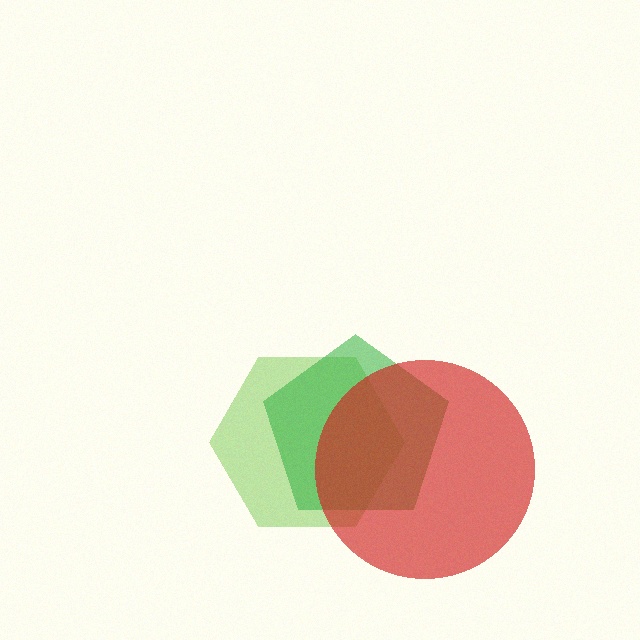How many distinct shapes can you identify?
There are 3 distinct shapes: a lime hexagon, a green pentagon, a red circle.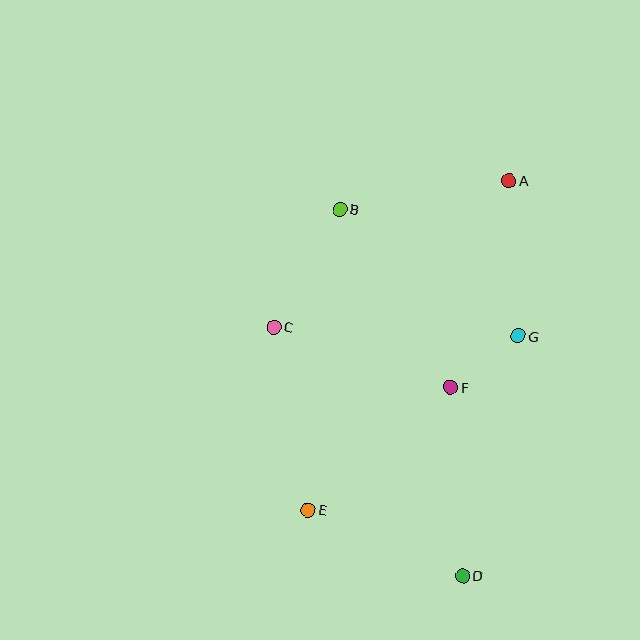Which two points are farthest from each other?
Points A and D are farthest from each other.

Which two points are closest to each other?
Points F and G are closest to each other.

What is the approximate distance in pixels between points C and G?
The distance between C and G is approximately 244 pixels.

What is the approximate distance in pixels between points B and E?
The distance between B and E is approximately 302 pixels.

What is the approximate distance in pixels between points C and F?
The distance between C and F is approximately 187 pixels.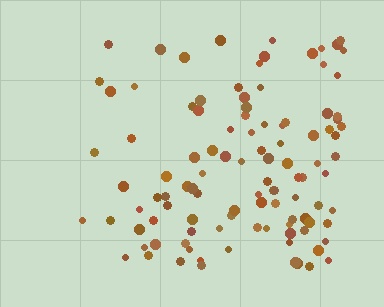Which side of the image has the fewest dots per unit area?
The left.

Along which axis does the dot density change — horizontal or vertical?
Horizontal.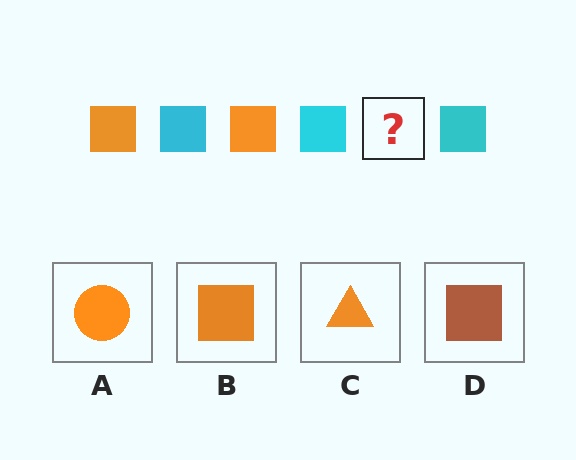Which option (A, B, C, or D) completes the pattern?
B.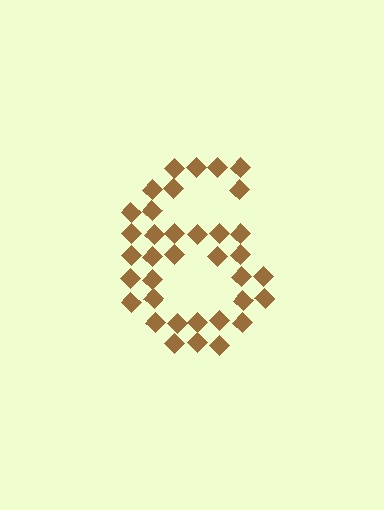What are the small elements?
The small elements are diamonds.